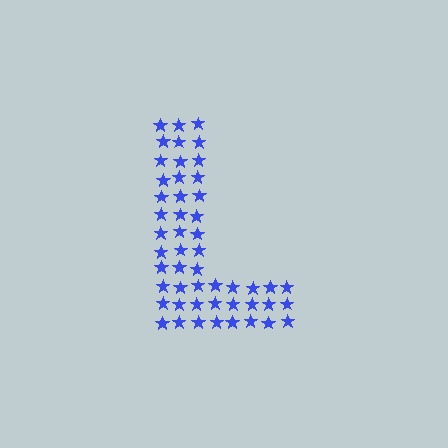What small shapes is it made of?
It is made of small stars.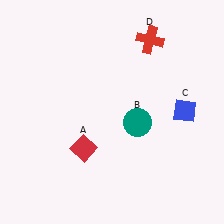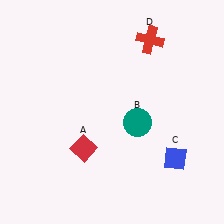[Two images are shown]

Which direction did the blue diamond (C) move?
The blue diamond (C) moved down.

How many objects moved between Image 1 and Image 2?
1 object moved between the two images.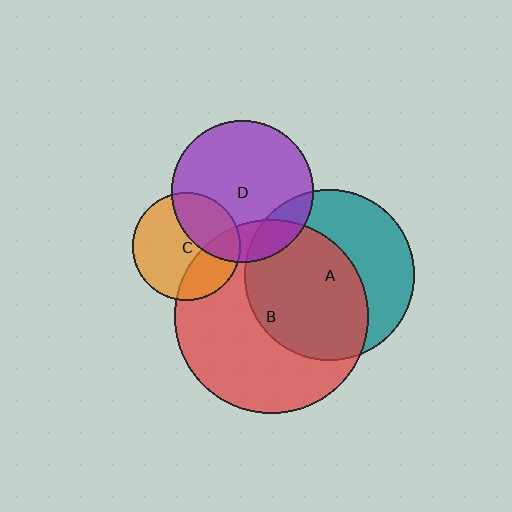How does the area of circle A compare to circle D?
Approximately 1.4 times.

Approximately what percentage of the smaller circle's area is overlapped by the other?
Approximately 35%.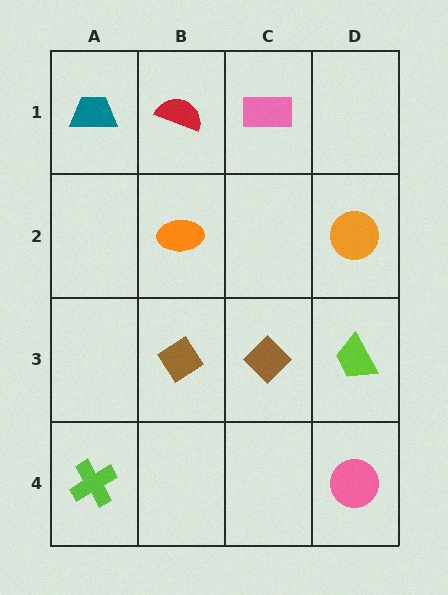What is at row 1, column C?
A pink rectangle.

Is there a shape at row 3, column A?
No, that cell is empty.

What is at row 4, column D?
A pink circle.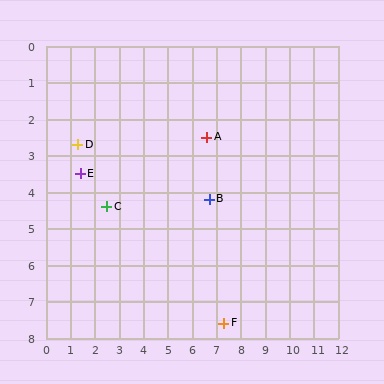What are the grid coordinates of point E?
Point E is at approximately (1.4, 3.5).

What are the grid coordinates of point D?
Point D is at approximately (1.3, 2.7).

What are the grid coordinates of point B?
Point B is at approximately (6.7, 4.2).